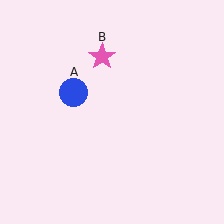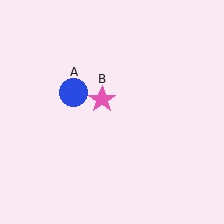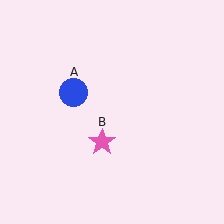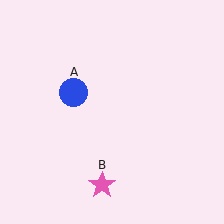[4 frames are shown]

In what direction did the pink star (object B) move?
The pink star (object B) moved down.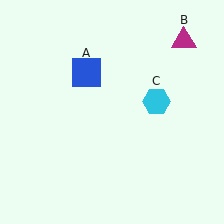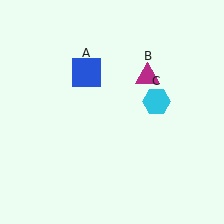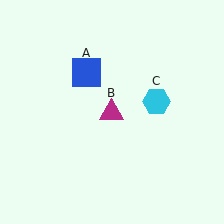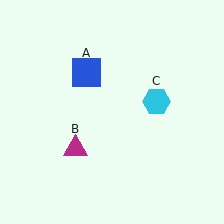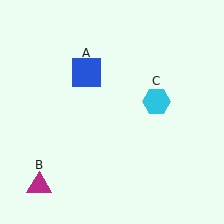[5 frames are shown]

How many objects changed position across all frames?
1 object changed position: magenta triangle (object B).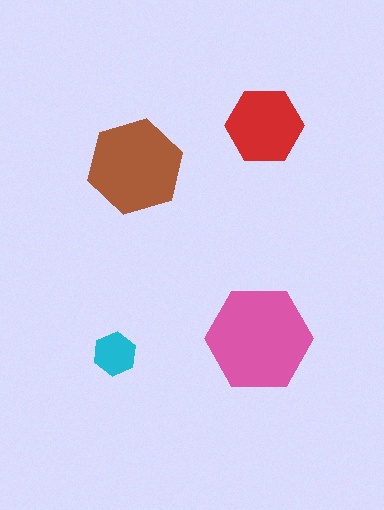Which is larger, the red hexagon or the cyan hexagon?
The red one.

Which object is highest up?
The red hexagon is topmost.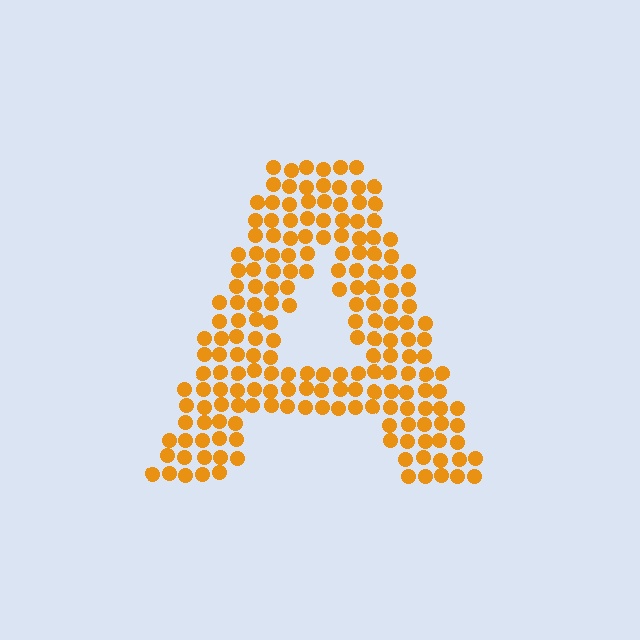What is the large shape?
The large shape is the letter A.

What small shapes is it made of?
It is made of small circles.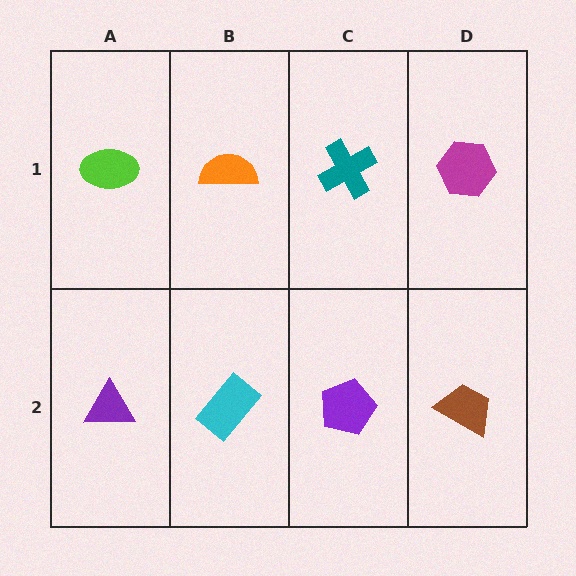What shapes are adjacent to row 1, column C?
A purple pentagon (row 2, column C), an orange semicircle (row 1, column B), a magenta hexagon (row 1, column D).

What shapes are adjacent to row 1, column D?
A brown trapezoid (row 2, column D), a teal cross (row 1, column C).